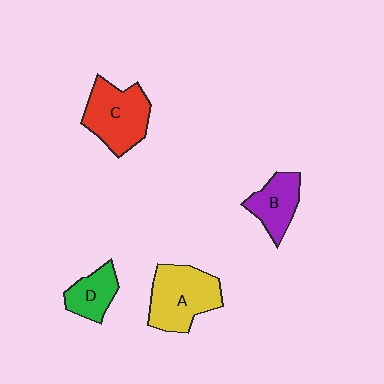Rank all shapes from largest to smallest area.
From largest to smallest: A (yellow), C (red), B (purple), D (green).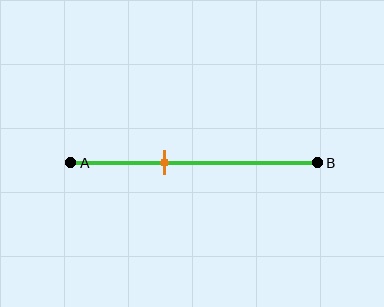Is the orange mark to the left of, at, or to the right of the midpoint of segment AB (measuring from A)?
The orange mark is to the left of the midpoint of segment AB.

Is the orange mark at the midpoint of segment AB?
No, the mark is at about 40% from A, not at the 50% midpoint.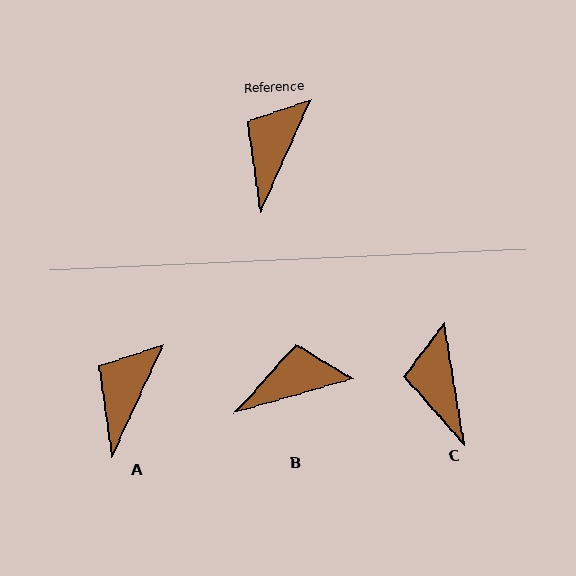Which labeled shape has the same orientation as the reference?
A.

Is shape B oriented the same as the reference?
No, it is off by about 50 degrees.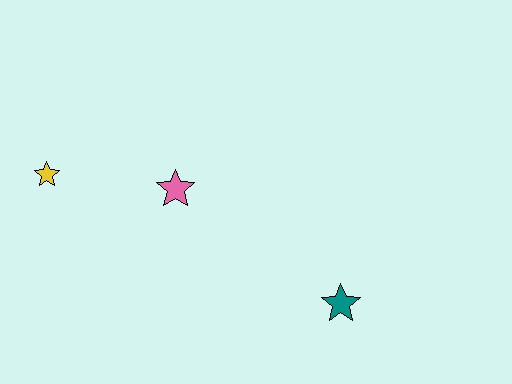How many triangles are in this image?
There are no triangles.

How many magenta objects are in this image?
There are no magenta objects.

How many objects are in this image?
There are 3 objects.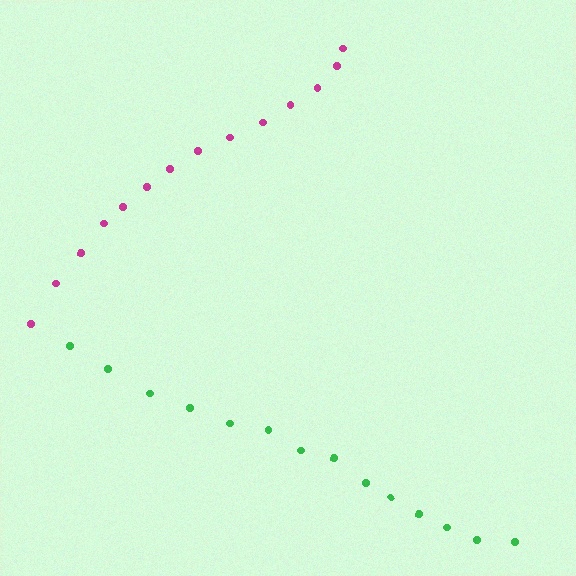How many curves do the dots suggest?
There are 2 distinct paths.